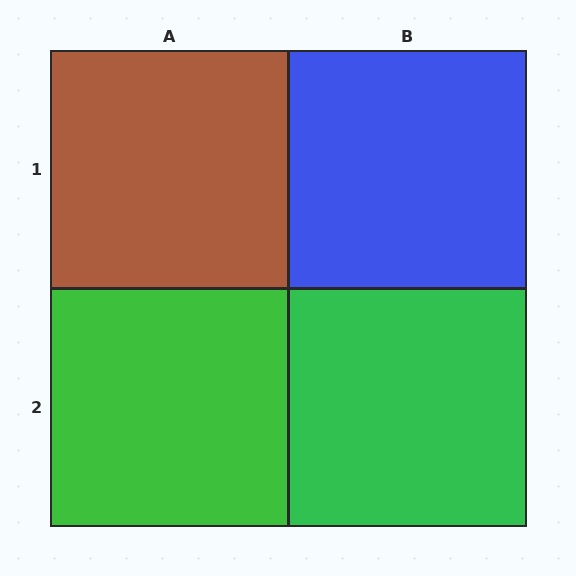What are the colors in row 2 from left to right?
Green, green.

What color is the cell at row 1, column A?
Brown.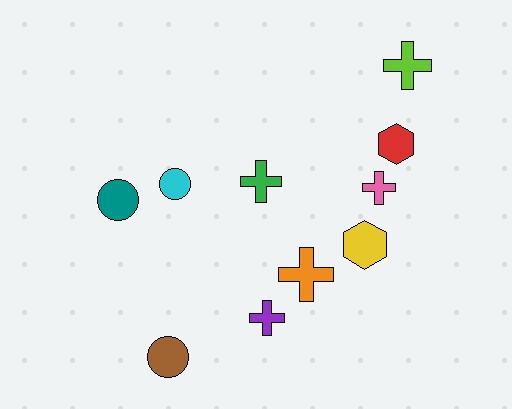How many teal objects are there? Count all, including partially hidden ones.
There is 1 teal object.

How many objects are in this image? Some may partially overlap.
There are 10 objects.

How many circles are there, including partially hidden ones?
There are 3 circles.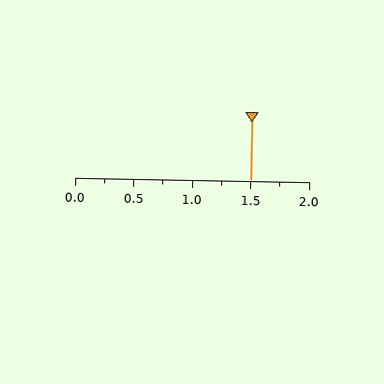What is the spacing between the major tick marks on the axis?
The major ticks are spaced 0.5 apart.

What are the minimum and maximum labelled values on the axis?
The axis runs from 0.0 to 2.0.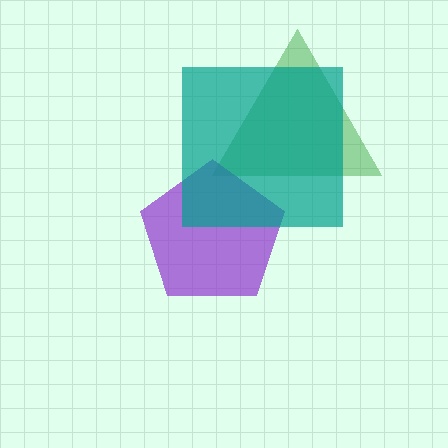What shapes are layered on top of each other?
The layered shapes are: a green triangle, a purple pentagon, a teal square.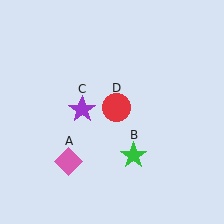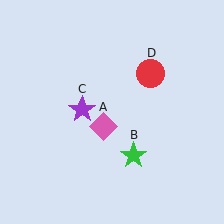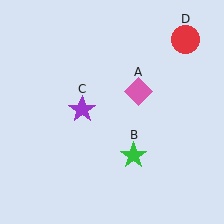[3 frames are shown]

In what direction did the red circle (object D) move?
The red circle (object D) moved up and to the right.